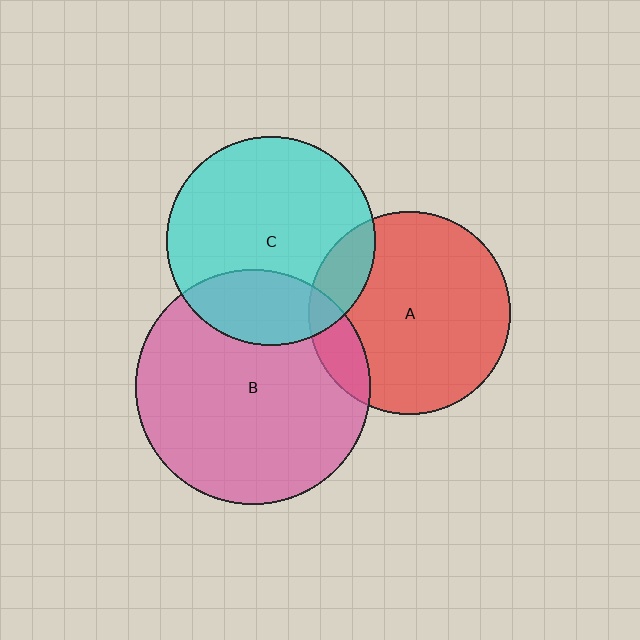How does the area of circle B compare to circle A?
Approximately 1.4 times.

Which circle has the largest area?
Circle B (pink).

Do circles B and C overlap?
Yes.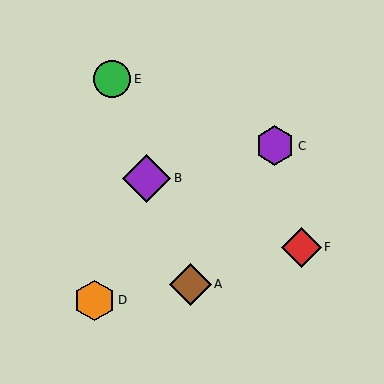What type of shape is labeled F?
Shape F is a red diamond.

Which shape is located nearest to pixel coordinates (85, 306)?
The orange hexagon (labeled D) at (94, 300) is nearest to that location.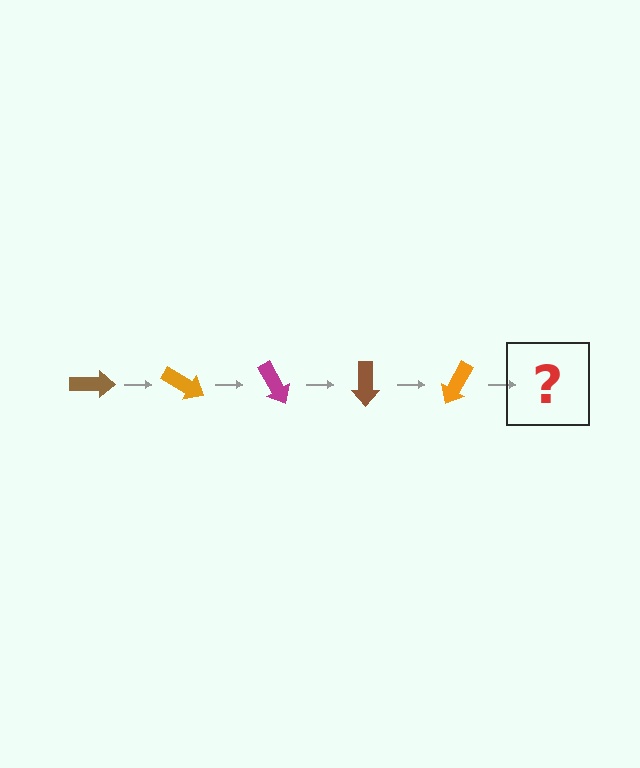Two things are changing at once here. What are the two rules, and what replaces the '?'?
The two rules are that it rotates 30 degrees each step and the color cycles through brown, orange, and magenta. The '?' should be a magenta arrow, rotated 150 degrees from the start.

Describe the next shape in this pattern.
It should be a magenta arrow, rotated 150 degrees from the start.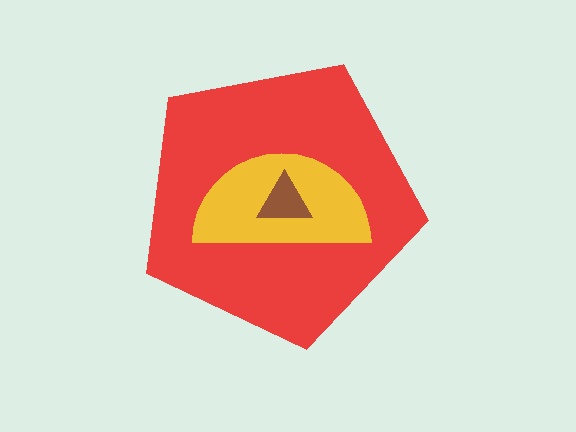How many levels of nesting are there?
3.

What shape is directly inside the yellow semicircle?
The brown triangle.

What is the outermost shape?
The red pentagon.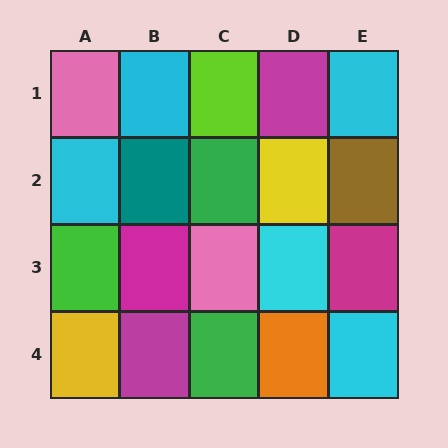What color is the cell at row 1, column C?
Lime.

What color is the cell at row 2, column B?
Teal.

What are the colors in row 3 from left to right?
Green, magenta, pink, cyan, magenta.